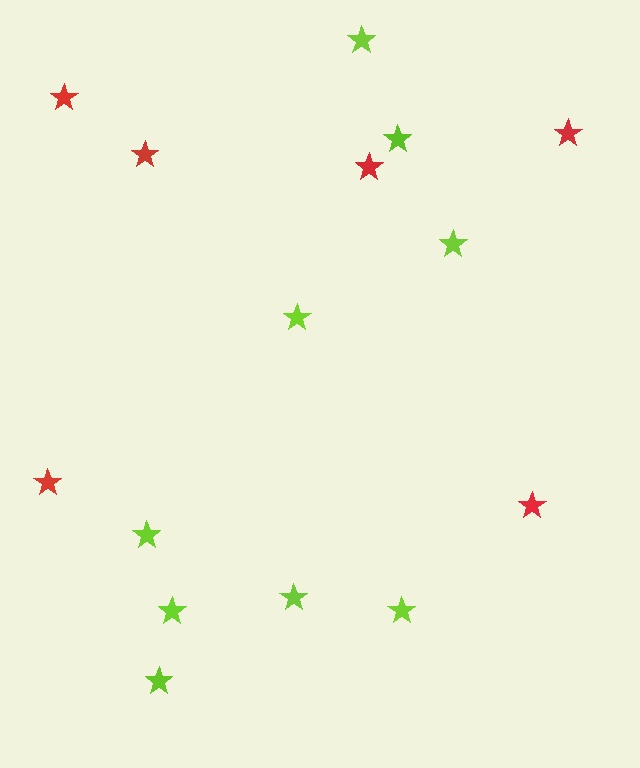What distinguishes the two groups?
There are 2 groups: one group of red stars (6) and one group of lime stars (9).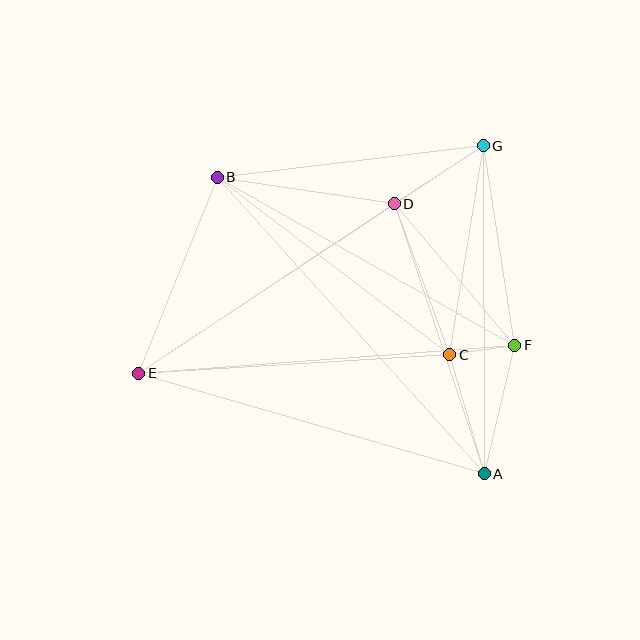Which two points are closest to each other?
Points C and F are closest to each other.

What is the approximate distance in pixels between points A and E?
The distance between A and E is approximately 360 pixels.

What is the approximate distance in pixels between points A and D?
The distance between A and D is approximately 285 pixels.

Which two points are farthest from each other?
Points E and G are farthest from each other.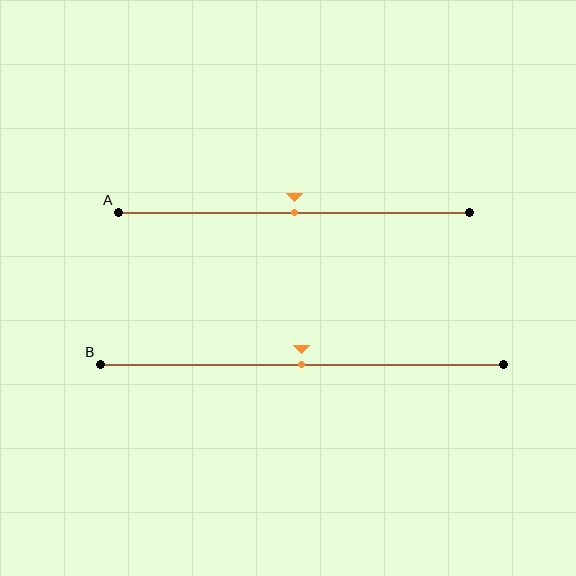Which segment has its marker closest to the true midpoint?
Segment A has its marker closest to the true midpoint.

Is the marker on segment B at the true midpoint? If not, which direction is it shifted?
Yes, the marker on segment B is at the true midpoint.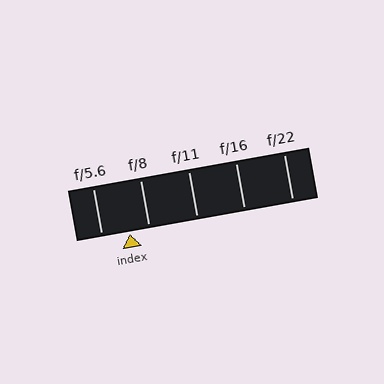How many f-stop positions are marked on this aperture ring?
There are 5 f-stop positions marked.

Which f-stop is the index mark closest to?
The index mark is closest to f/8.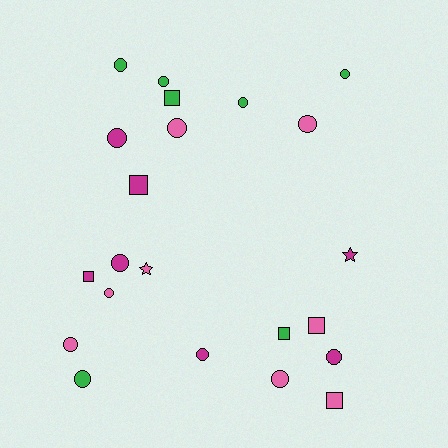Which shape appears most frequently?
Circle, with 14 objects.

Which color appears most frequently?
Pink, with 8 objects.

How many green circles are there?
There are 5 green circles.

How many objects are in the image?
There are 22 objects.